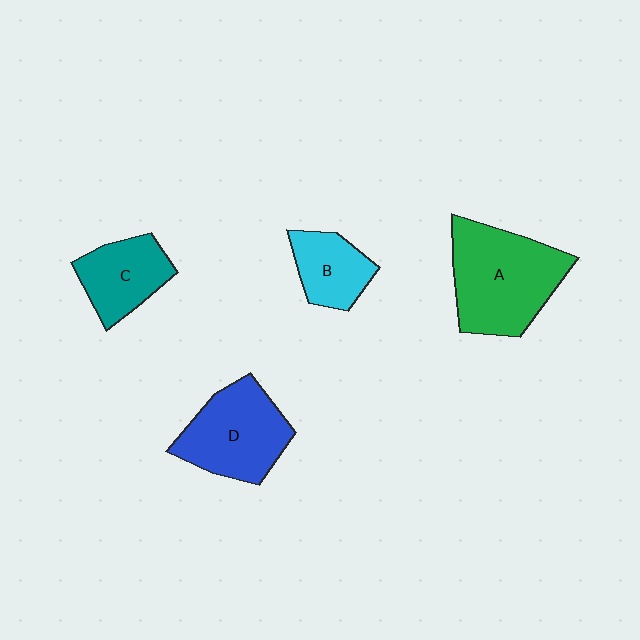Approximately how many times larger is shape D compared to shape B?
Approximately 1.7 times.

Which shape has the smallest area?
Shape B (cyan).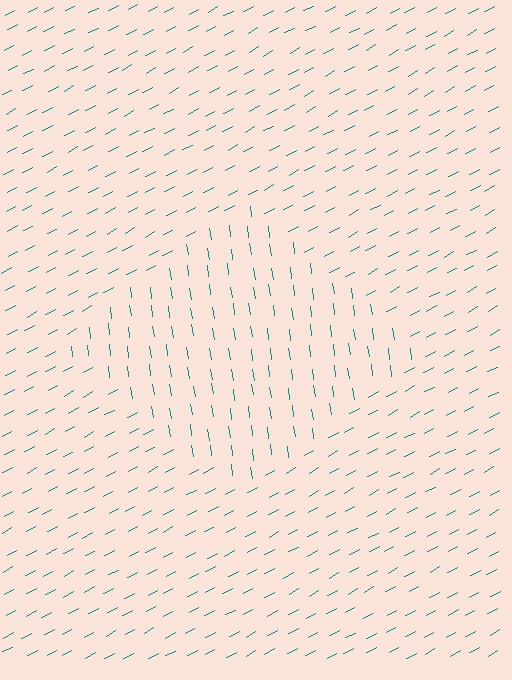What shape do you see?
I see a diamond.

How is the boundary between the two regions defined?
The boundary is defined purely by a change in line orientation (approximately 70 degrees difference). All lines are the same color and thickness.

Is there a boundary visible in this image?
Yes, there is a texture boundary formed by a change in line orientation.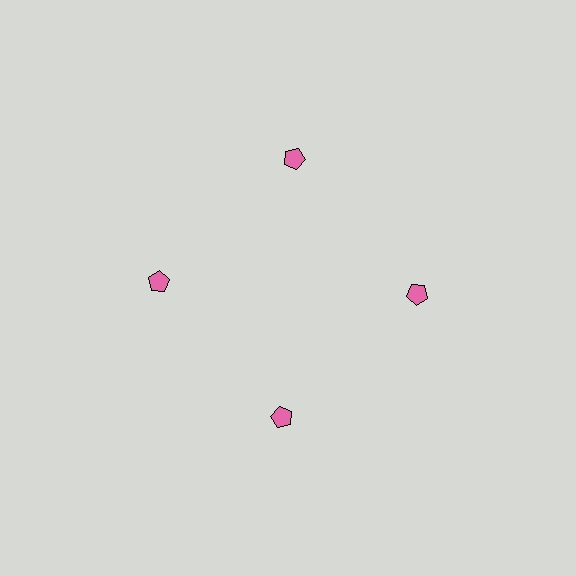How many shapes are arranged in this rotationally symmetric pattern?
There are 4 shapes, arranged in 4 groups of 1.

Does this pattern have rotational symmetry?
Yes, this pattern has 4-fold rotational symmetry. It looks the same after rotating 90 degrees around the center.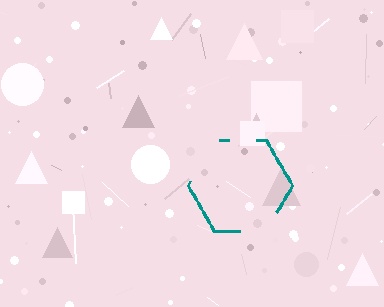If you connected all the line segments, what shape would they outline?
They would outline a hexagon.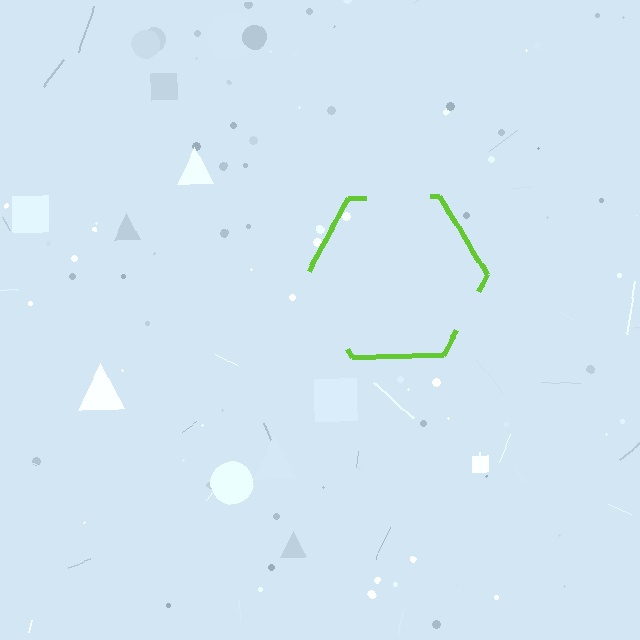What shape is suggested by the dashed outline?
The dashed outline suggests a hexagon.